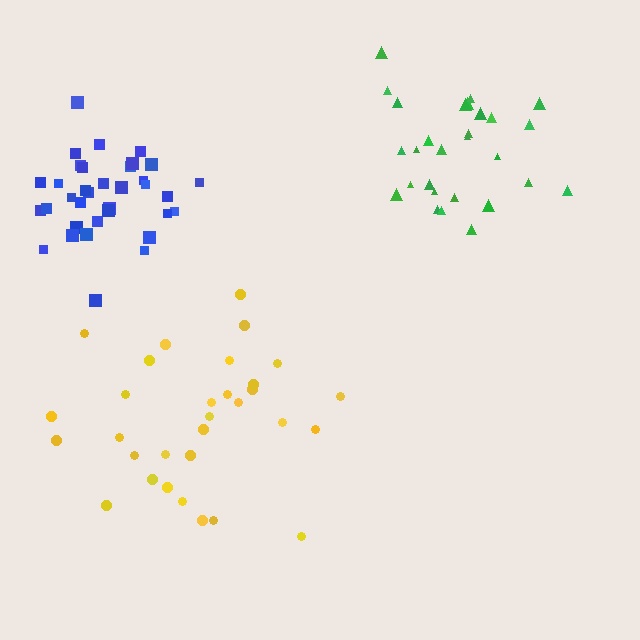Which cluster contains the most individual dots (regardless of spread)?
Blue (35).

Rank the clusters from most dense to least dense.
blue, green, yellow.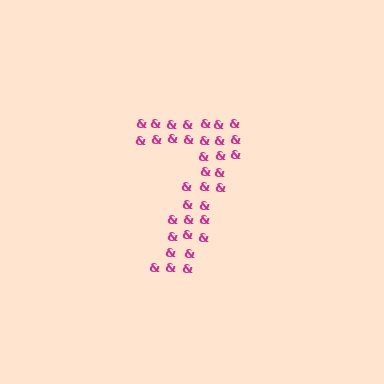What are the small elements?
The small elements are ampersands.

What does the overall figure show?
The overall figure shows the digit 7.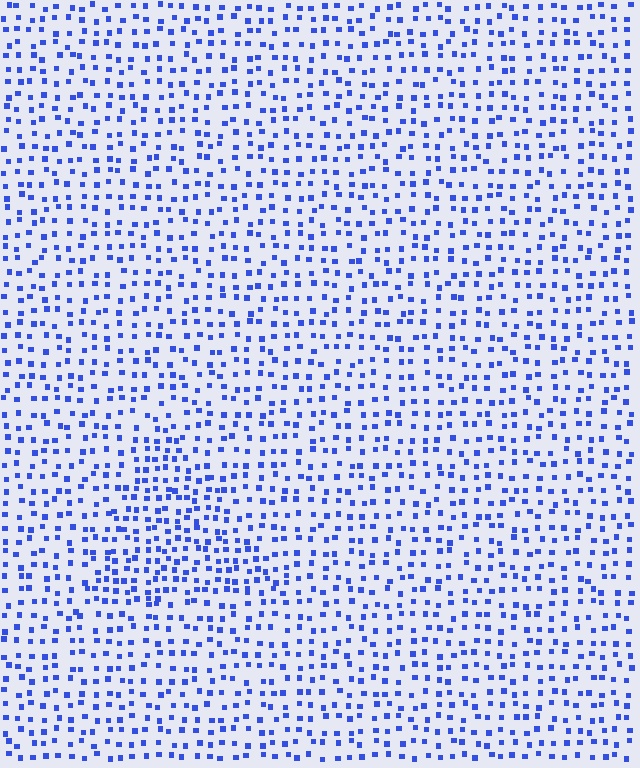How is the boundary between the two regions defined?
The boundary is defined by a change in element density (approximately 1.6x ratio). All elements are the same color, size, and shape.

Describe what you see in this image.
The image contains small blue elements arranged at two different densities. A triangle-shaped region is visible where the elements are more densely packed than the surrounding area.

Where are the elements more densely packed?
The elements are more densely packed inside the triangle boundary.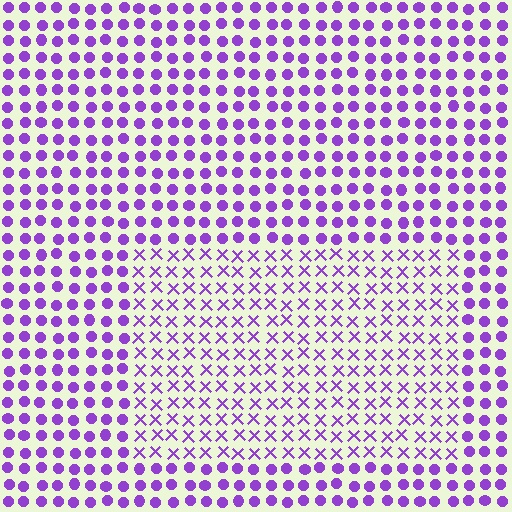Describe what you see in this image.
The image is filled with small purple elements arranged in a uniform grid. A rectangle-shaped region contains X marks, while the surrounding area contains circles. The boundary is defined purely by the change in element shape.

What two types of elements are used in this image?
The image uses X marks inside the rectangle region and circles outside it.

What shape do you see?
I see a rectangle.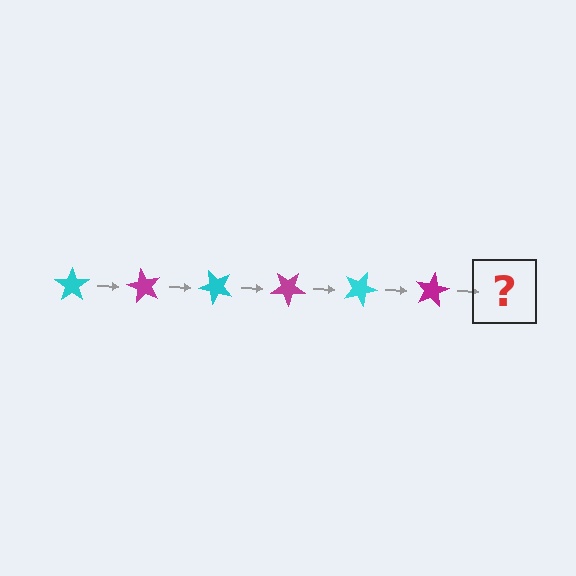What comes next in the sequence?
The next element should be a cyan star, rotated 360 degrees from the start.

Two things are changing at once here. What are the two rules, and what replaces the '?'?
The two rules are that it rotates 60 degrees each step and the color cycles through cyan and magenta. The '?' should be a cyan star, rotated 360 degrees from the start.